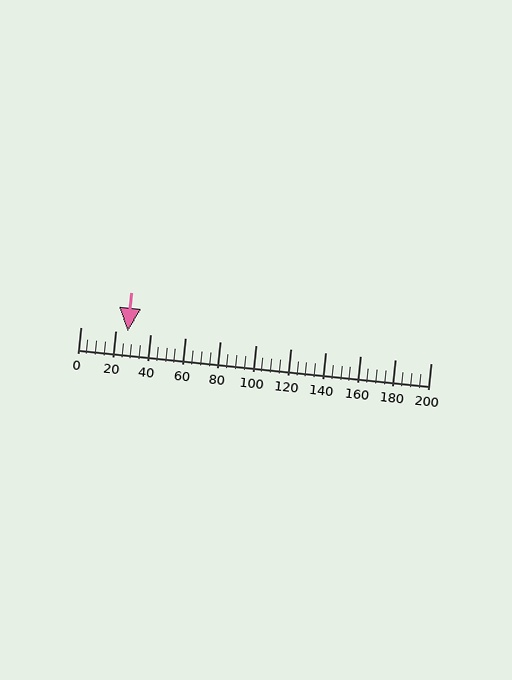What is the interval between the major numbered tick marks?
The major tick marks are spaced 20 units apart.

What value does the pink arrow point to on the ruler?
The pink arrow points to approximately 27.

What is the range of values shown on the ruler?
The ruler shows values from 0 to 200.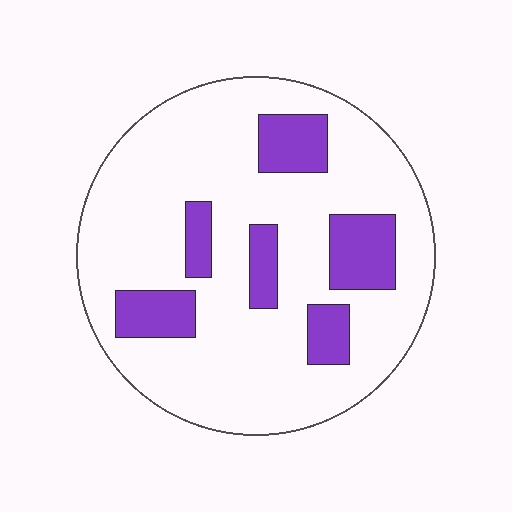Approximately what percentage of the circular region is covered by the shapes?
Approximately 20%.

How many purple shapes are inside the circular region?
6.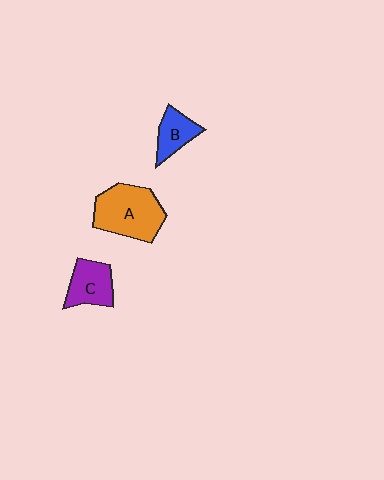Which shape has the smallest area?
Shape B (blue).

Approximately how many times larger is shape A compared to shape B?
Approximately 2.1 times.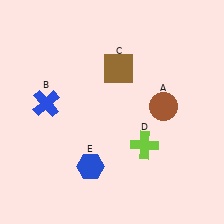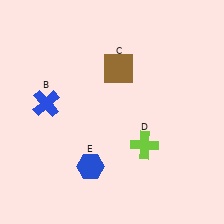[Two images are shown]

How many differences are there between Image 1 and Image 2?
There is 1 difference between the two images.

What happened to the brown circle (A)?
The brown circle (A) was removed in Image 2. It was in the top-right area of Image 1.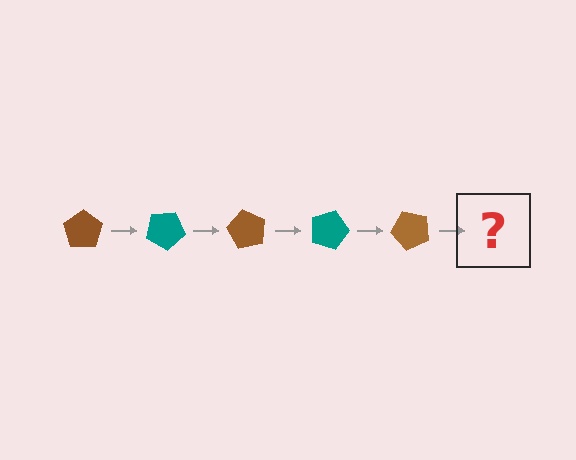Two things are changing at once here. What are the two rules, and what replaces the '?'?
The two rules are that it rotates 30 degrees each step and the color cycles through brown and teal. The '?' should be a teal pentagon, rotated 150 degrees from the start.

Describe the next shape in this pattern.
It should be a teal pentagon, rotated 150 degrees from the start.